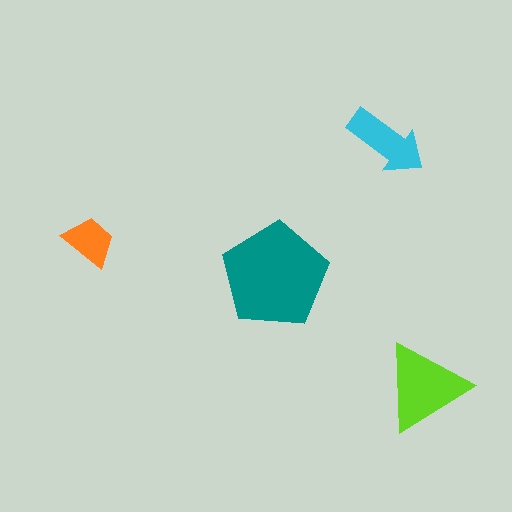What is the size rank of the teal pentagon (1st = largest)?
1st.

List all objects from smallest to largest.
The orange trapezoid, the cyan arrow, the lime triangle, the teal pentagon.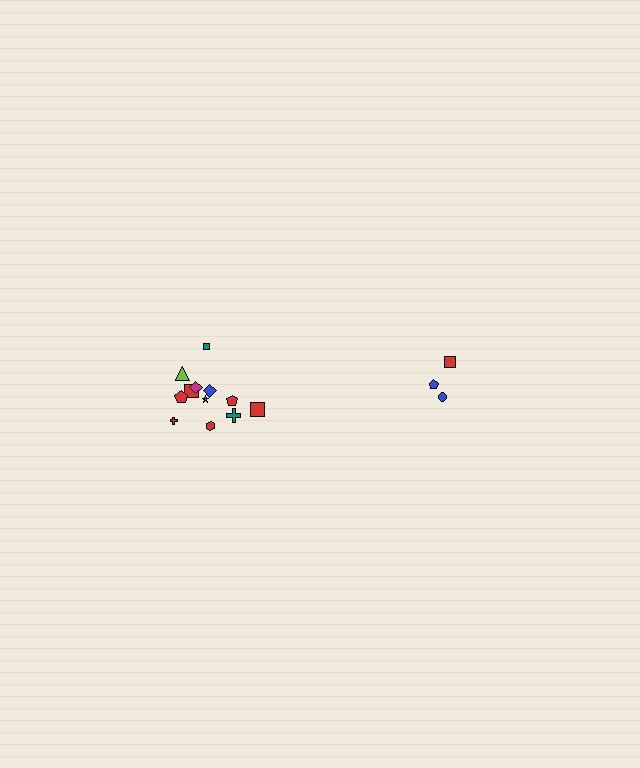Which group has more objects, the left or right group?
The left group.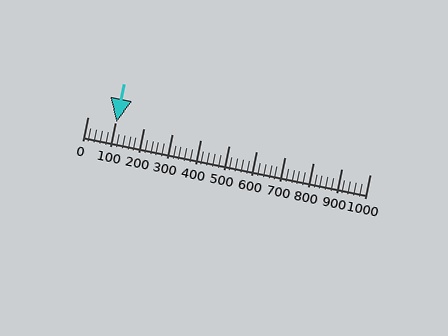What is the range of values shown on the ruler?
The ruler shows values from 0 to 1000.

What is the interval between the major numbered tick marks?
The major tick marks are spaced 100 units apart.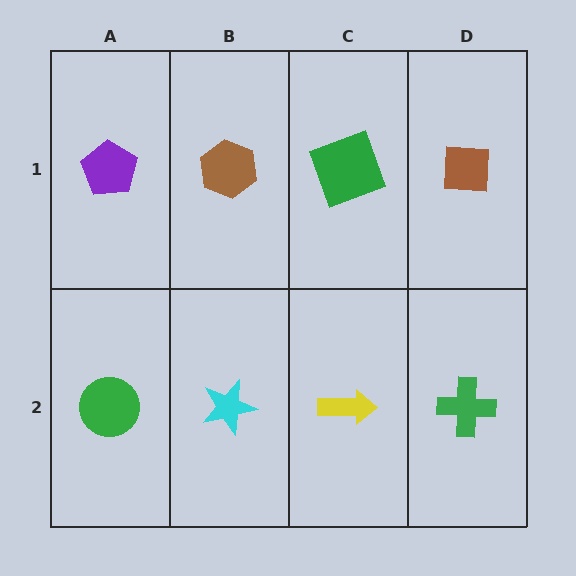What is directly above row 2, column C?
A green square.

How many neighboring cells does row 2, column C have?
3.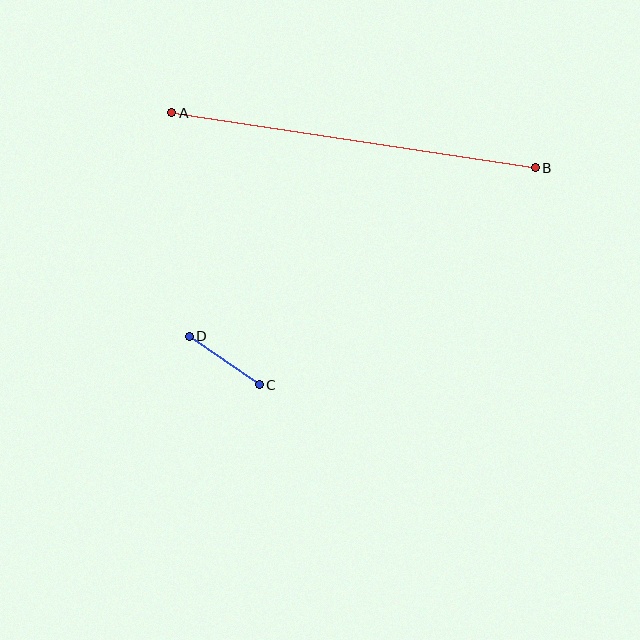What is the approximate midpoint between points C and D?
The midpoint is at approximately (224, 361) pixels.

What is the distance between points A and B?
The distance is approximately 367 pixels.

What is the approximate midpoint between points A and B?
The midpoint is at approximately (354, 140) pixels.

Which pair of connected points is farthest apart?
Points A and B are farthest apart.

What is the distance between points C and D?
The distance is approximately 85 pixels.